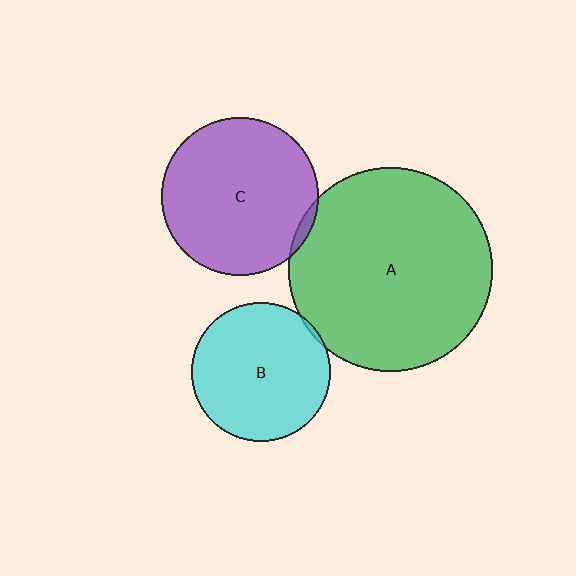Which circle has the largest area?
Circle A (green).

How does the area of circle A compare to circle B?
Approximately 2.2 times.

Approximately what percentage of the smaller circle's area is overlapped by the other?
Approximately 5%.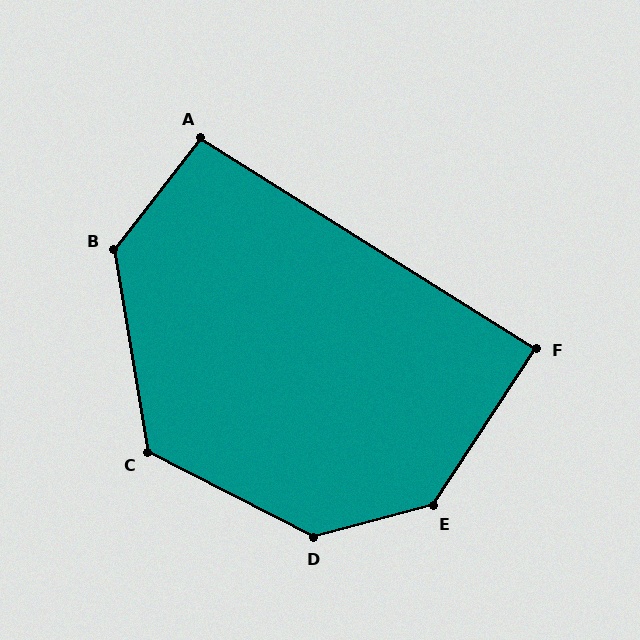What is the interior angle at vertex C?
Approximately 126 degrees (obtuse).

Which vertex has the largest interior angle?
D, at approximately 138 degrees.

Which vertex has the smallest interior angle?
F, at approximately 89 degrees.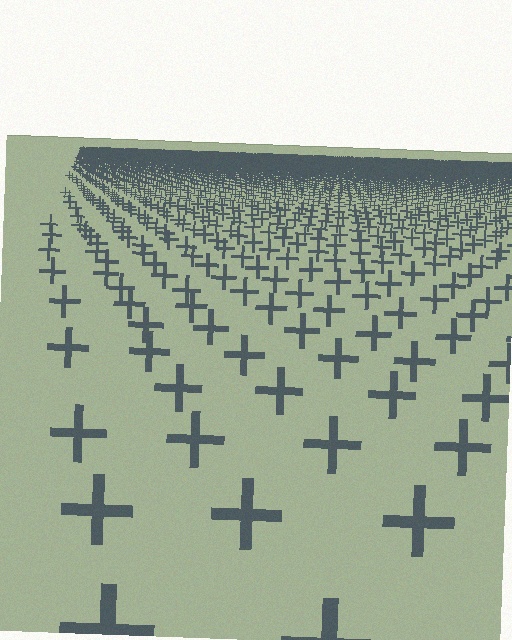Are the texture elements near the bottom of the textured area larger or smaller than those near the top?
Larger. Near the bottom, elements are closer to the viewer and appear at a bigger on-screen size.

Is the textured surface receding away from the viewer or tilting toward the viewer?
The surface is receding away from the viewer. Texture elements get smaller and denser toward the top.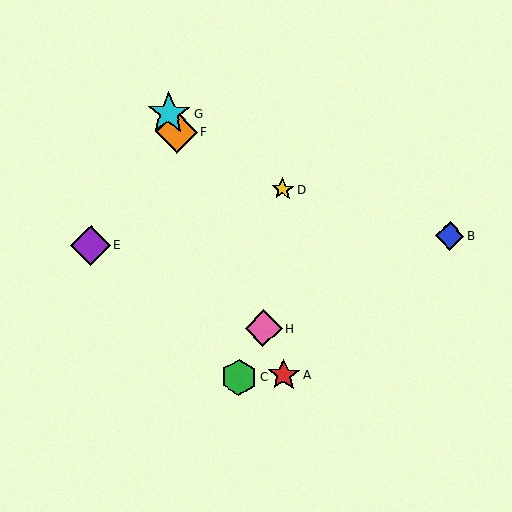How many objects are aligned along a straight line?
4 objects (A, F, G, H) are aligned along a straight line.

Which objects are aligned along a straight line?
Objects A, F, G, H are aligned along a straight line.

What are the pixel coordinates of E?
Object E is at (90, 245).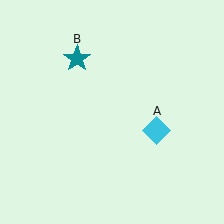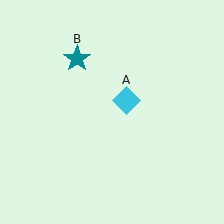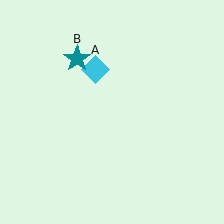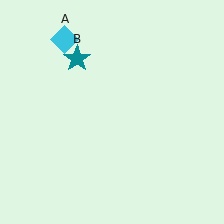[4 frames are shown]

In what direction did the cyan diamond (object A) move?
The cyan diamond (object A) moved up and to the left.